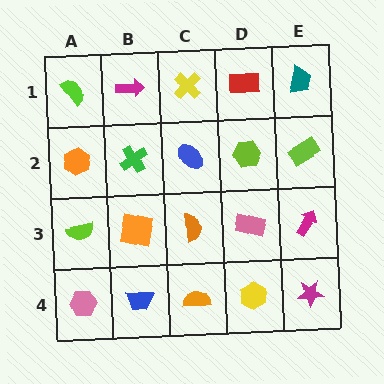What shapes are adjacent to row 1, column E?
A lime rectangle (row 2, column E), a red rectangle (row 1, column D).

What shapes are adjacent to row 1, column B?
A green cross (row 2, column B), a lime semicircle (row 1, column A), a yellow cross (row 1, column C).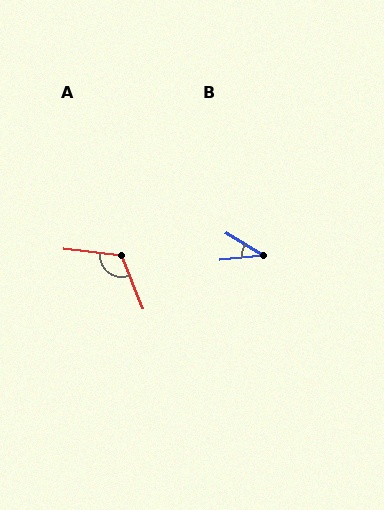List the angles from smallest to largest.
B (37°), A (118°).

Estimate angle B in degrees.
Approximately 37 degrees.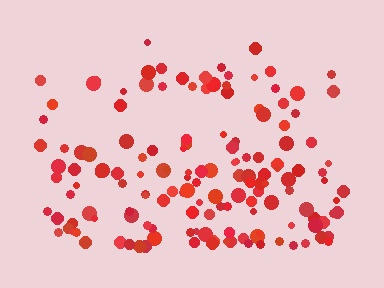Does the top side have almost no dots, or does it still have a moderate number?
Still a moderate number, just noticeably fewer than the bottom.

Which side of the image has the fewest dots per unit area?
The top.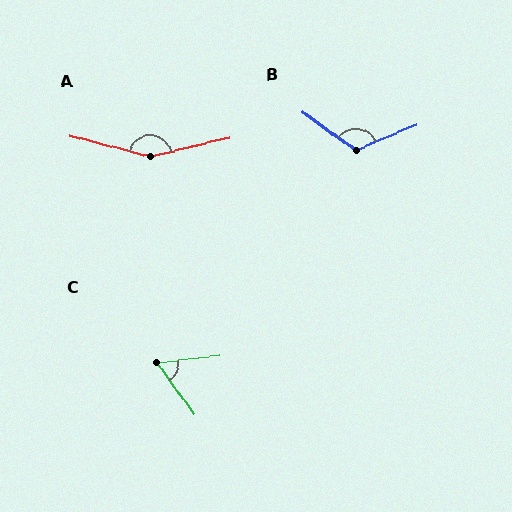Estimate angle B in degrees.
Approximately 122 degrees.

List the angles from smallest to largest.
C (61°), B (122°), A (153°).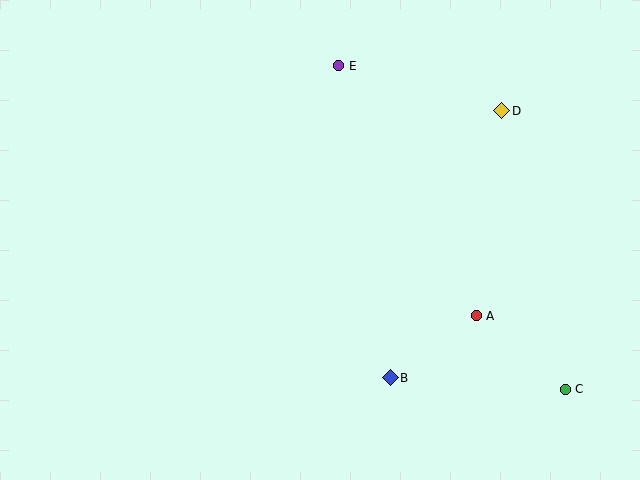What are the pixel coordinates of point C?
Point C is at (565, 389).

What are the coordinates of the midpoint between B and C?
The midpoint between B and C is at (478, 384).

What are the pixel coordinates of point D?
Point D is at (502, 111).